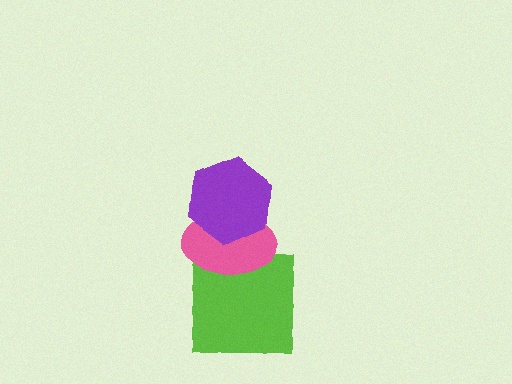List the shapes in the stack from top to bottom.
From top to bottom: the purple hexagon, the pink ellipse, the lime square.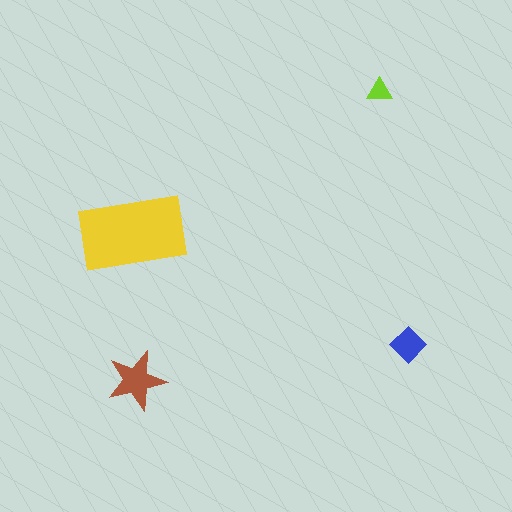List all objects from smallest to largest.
The lime triangle, the blue diamond, the brown star, the yellow rectangle.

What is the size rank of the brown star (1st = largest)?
2nd.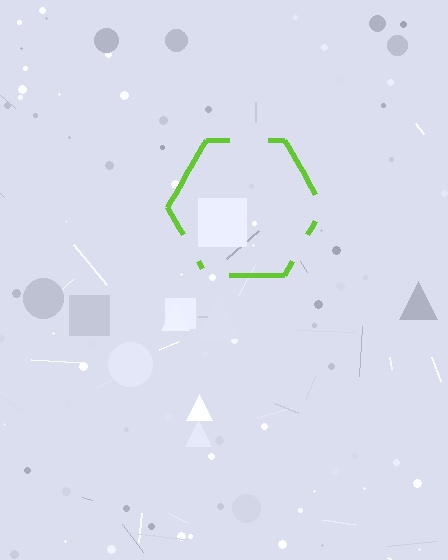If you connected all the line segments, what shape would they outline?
They would outline a hexagon.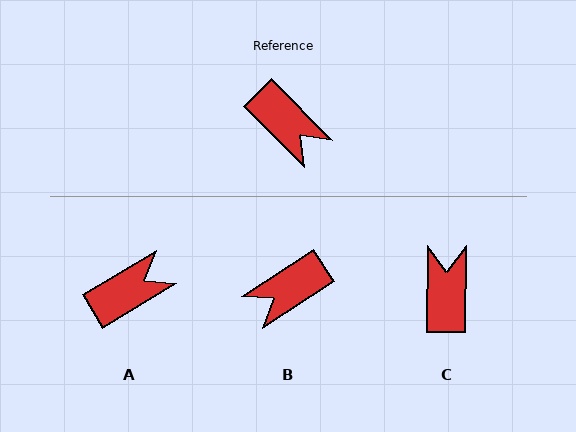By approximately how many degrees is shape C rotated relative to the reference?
Approximately 135 degrees counter-clockwise.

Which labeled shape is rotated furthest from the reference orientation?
C, about 135 degrees away.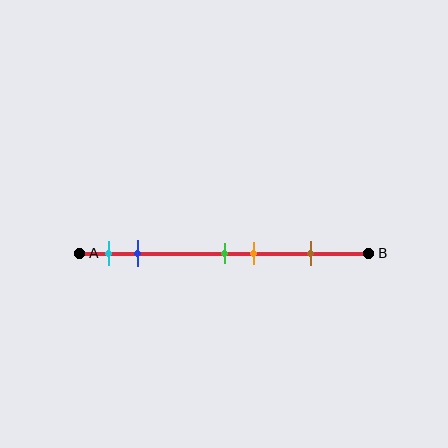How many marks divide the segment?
There are 5 marks dividing the segment.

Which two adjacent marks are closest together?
The green and orange marks are the closest adjacent pair.